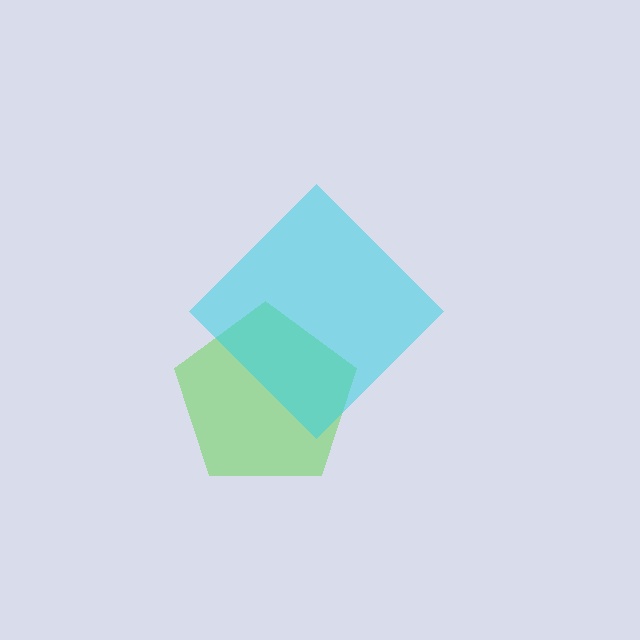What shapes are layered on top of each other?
The layered shapes are: a lime pentagon, a cyan diamond.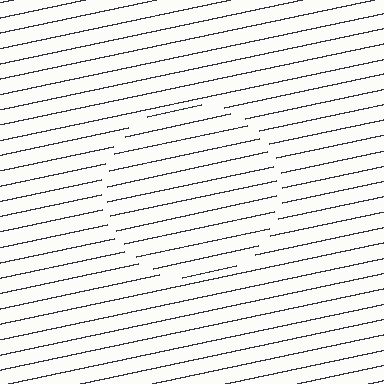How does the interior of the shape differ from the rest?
The interior of the shape contains the same grating, shifted by half a period — the contour is defined by the phase discontinuity where line-ends from the inner and outer gratings abut.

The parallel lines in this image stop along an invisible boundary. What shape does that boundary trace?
An illusory circle. The interior of the shape contains the same grating, shifted by half a period — the contour is defined by the phase discontinuity where line-ends from the inner and outer gratings abut.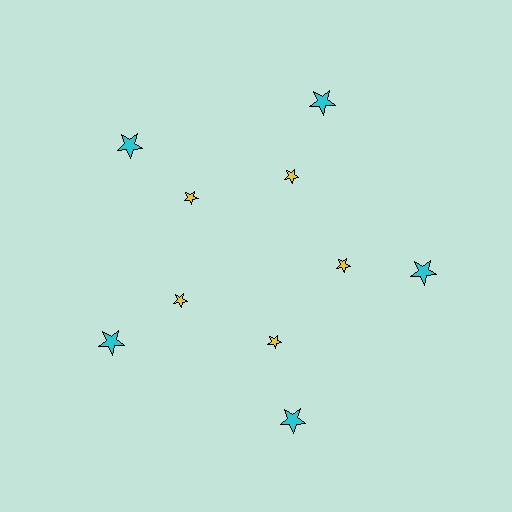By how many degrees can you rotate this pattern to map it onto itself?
The pattern maps onto itself every 72 degrees of rotation.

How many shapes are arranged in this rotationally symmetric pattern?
There are 10 shapes, arranged in 5 groups of 2.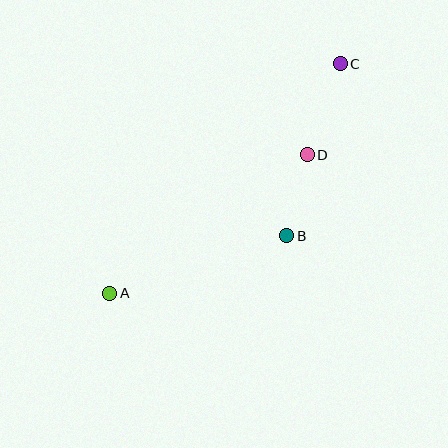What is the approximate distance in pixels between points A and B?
The distance between A and B is approximately 186 pixels.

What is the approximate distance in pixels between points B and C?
The distance between B and C is approximately 180 pixels.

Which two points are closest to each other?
Points B and D are closest to each other.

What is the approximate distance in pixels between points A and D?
The distance between A and D is approximately 241 pixels.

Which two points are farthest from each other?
Points A and C are farthest from each other.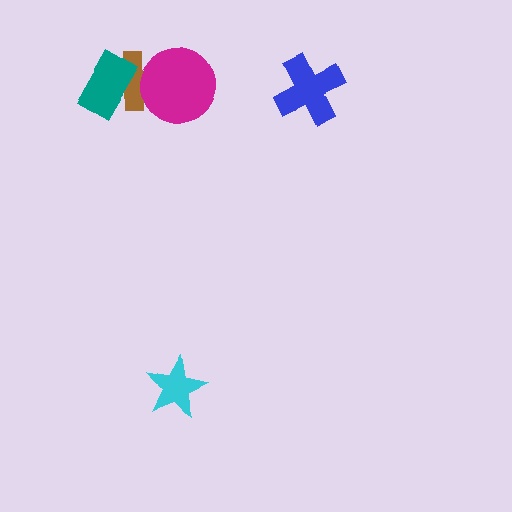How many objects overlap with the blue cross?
0 objects overlap with the blue cross.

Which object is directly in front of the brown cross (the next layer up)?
The magenta circle is directly in front of the brown cross.